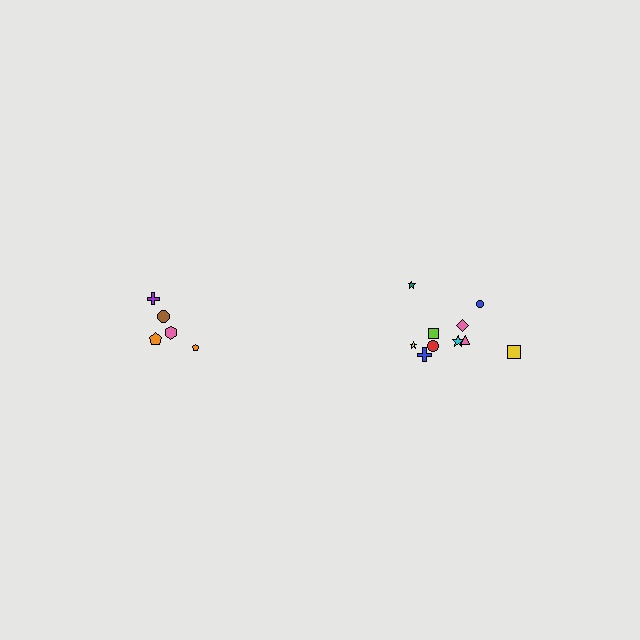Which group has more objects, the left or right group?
The right group.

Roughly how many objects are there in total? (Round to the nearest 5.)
Roughly 15 objects in total.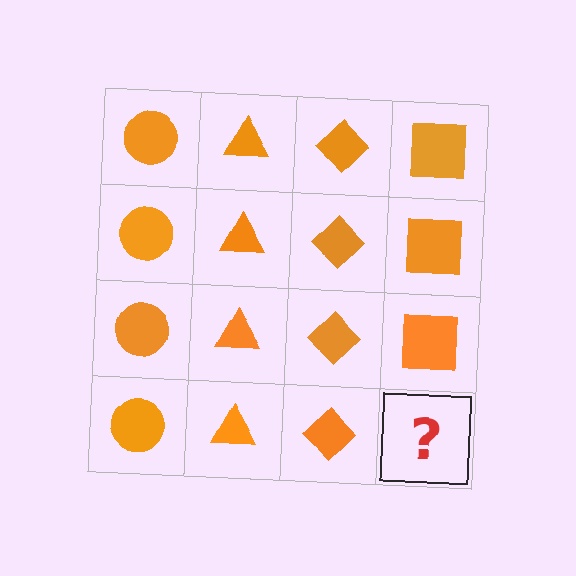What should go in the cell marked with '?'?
The missing cell should contain an orange square.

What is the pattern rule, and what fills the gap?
The rule is that each column has a consistent shape. The gap should be filled with an orange square.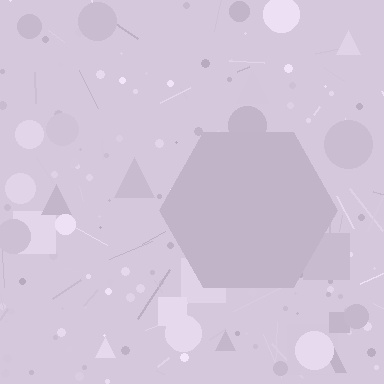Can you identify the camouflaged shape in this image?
The camouflaged shape is a hexagon.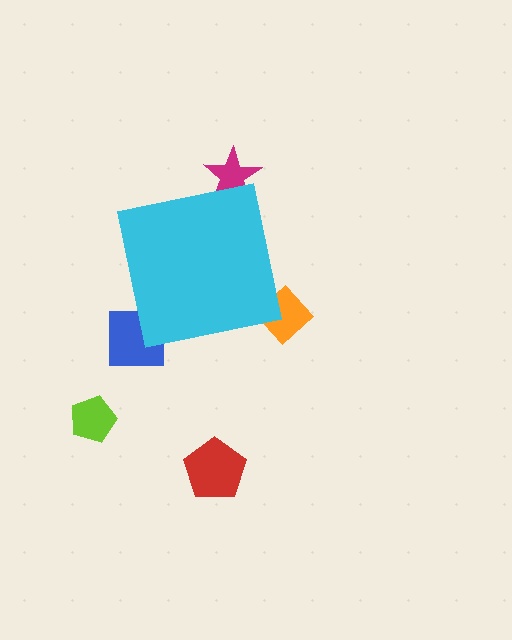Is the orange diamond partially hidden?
Yes, the orange diamond is partially hidden behind the cyan square.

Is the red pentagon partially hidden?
No, the red pentagon is fully visible.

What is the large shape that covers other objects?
A cyan square.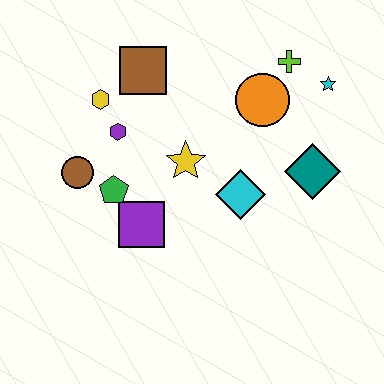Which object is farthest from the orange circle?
The brown circle is farthest from the orange circle.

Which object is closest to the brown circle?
The green pentagon is closest to the brown circle.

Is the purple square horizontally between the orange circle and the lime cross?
No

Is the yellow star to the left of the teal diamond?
Yes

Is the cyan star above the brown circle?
Yes